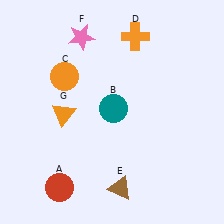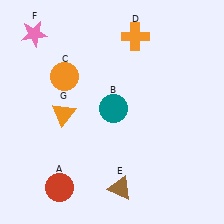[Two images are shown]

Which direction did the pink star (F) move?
The pink star (F) moved left.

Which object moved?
The pink star (F) moved left.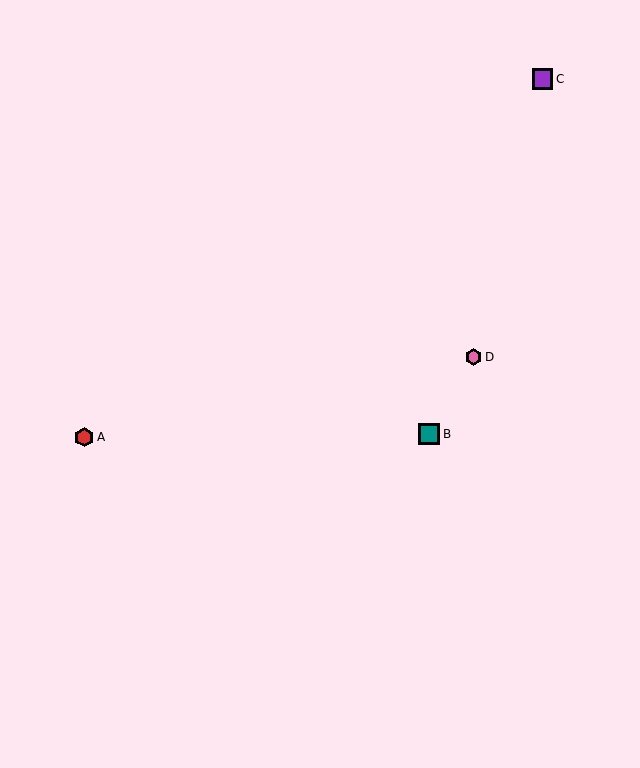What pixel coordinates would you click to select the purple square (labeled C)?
Click at (543, 79) to select the purple square C.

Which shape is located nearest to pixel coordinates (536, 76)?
The purple square (labeled C) at (543, 79) is nearest to that location.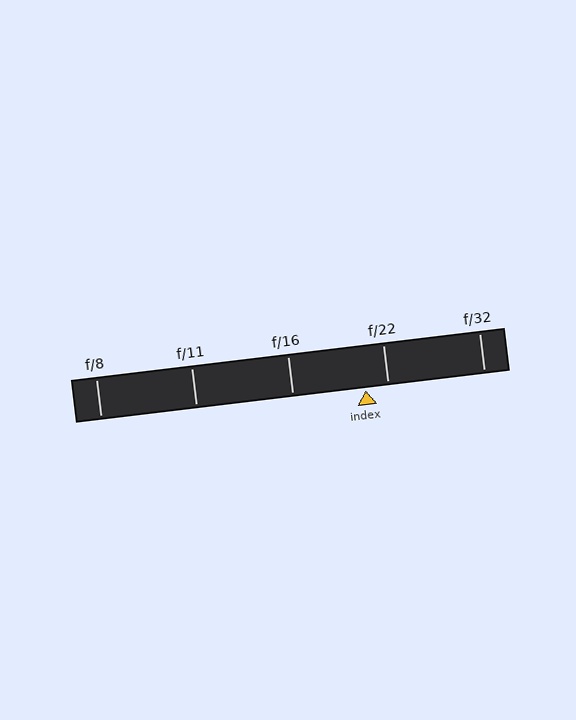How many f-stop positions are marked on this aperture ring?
There are 5 f-stop positions marked.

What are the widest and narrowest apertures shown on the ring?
The widest aperture shown is f/8 and the narrowest is f/32.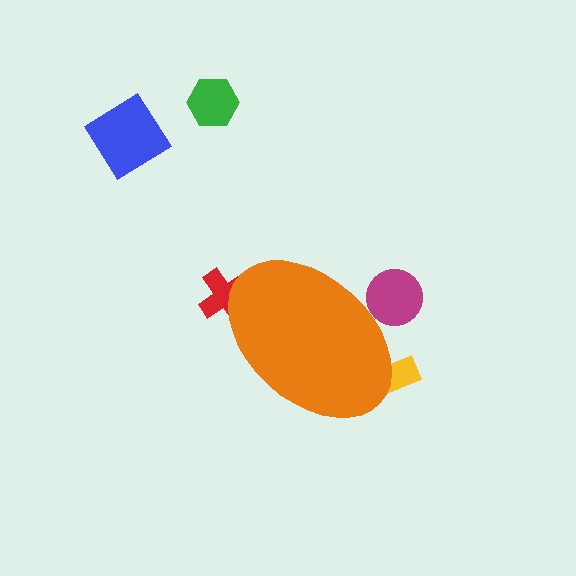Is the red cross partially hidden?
Yes, the red cross is partially hidden behind the orange ellipse.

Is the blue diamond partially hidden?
No, the blue diamond is fully visible.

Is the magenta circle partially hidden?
Yes, the magenta circle is partially hidden behind the orange ellipse.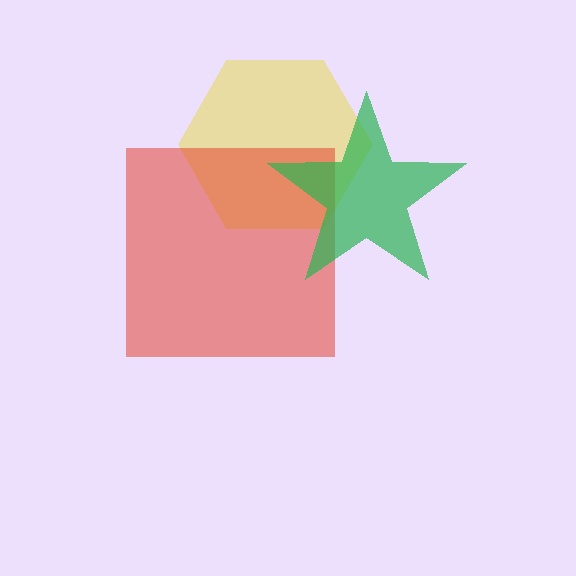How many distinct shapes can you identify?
There are 3 distinct shapes: a yellow hexagon, a red square, a green star.